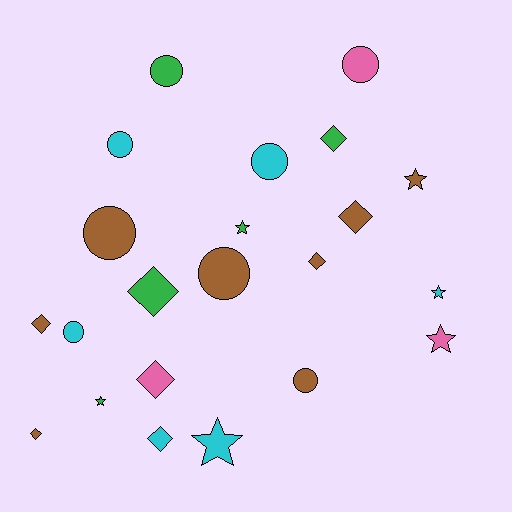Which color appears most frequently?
Brown, with 8 objects.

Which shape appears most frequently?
Circle, with 8 objects.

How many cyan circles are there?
There are 3 cyan circles.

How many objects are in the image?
There are 22 objects.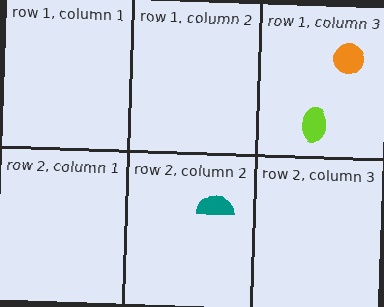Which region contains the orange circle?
The row 1, column 3 region.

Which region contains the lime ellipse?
The row 1, column 3 region.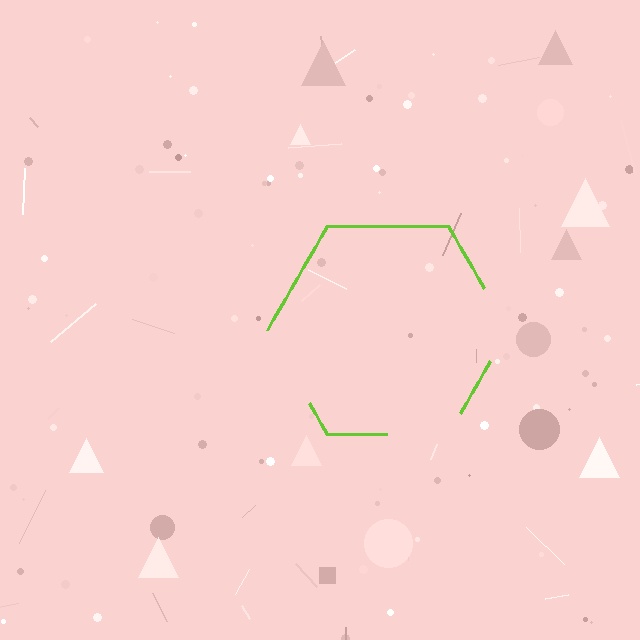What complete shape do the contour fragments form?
The contour fragments form a hexagon.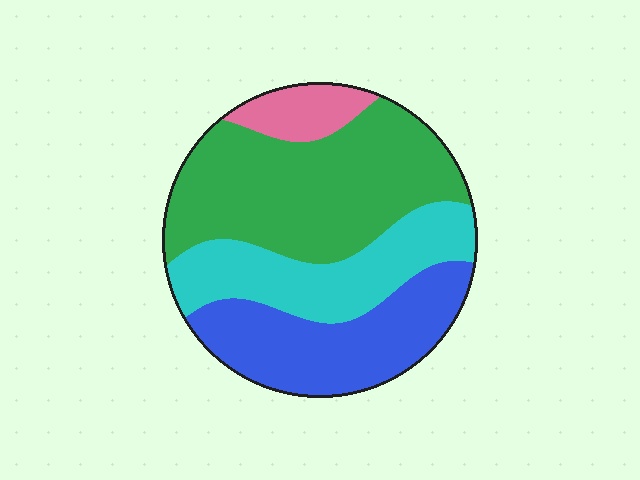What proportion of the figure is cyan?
Cyan covers around 25% of the figure.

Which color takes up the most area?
Green, at roughly 40%.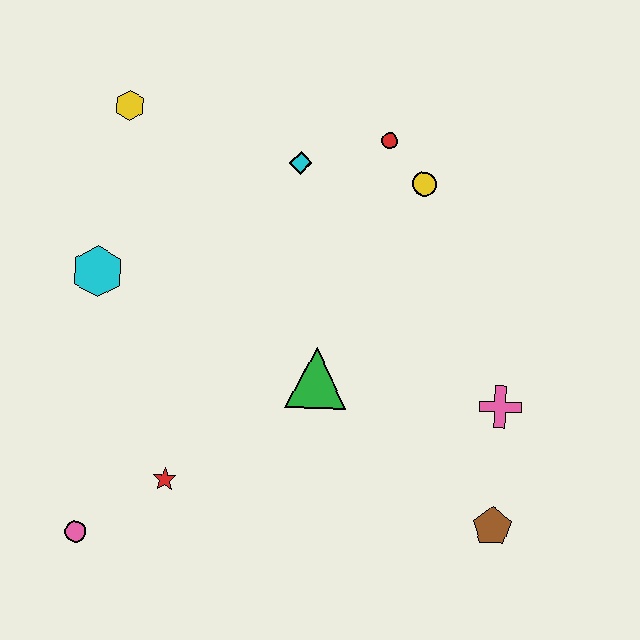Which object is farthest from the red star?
The red circle is farthest from the red star.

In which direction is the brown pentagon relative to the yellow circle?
The brown pentagon is below the yellow circle.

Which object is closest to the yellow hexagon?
The cyan hexagon is closest to the yellow hexagon.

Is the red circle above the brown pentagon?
Yes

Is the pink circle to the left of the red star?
Yes